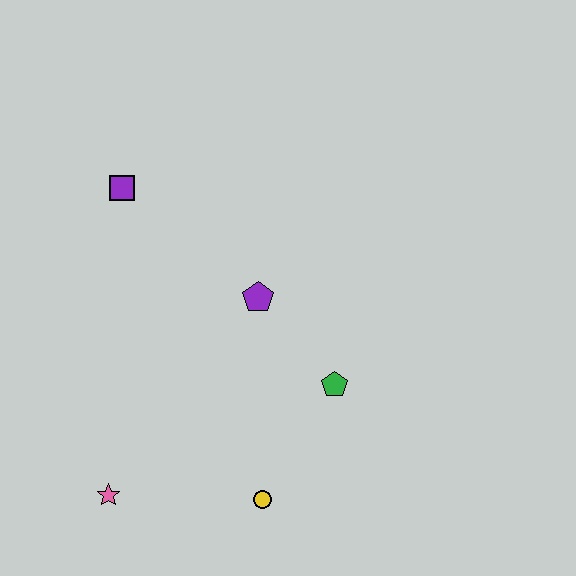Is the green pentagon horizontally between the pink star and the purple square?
No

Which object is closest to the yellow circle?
The green pentagon is closest to the yellow circle.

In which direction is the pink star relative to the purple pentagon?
The pink star is below the purple pentagon.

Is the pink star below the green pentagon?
Yes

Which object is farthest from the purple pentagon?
The pink star is farthest from the purple pentagon.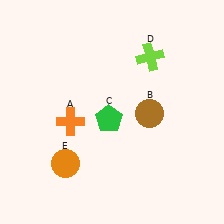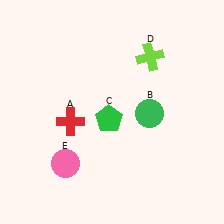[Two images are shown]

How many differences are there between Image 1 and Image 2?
There are 3 differences between the two images.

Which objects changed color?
A changed from orange to red. B changed from brown to green. E changed from orange to pink.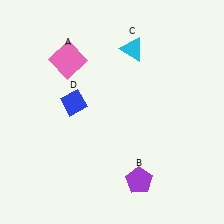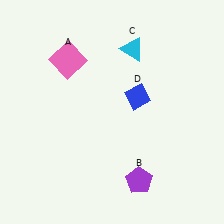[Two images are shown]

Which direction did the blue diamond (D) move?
The blue diamond (D) moved right.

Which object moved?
The blue diamond (D) moved right.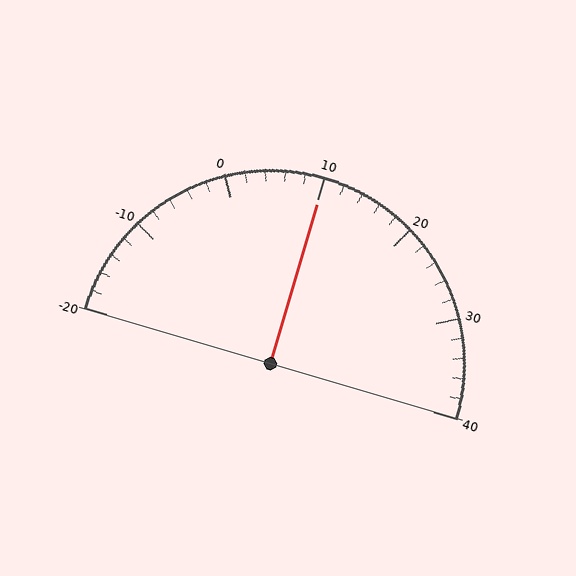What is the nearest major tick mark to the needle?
The nearest major tick mark is 10.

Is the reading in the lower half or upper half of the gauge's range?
The reading is in the upper half of the range (-20 to 40).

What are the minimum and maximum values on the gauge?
The gauge ranges from -20 to 40.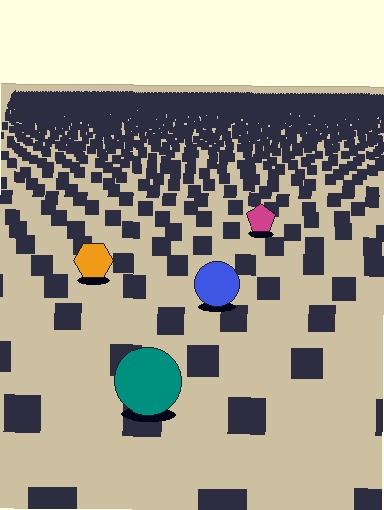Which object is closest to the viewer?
The teal circle is closest. The texture marks near it are larger and more spread out.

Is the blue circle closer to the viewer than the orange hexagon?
Yes. The blue circle is closer — you can tell from the texture gradient: the ground texture is coarser near it.